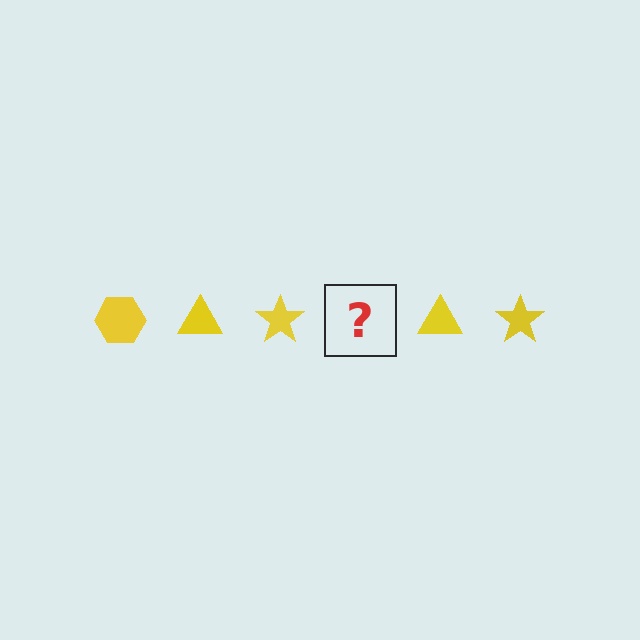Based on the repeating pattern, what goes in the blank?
The blank should be a yellow hexagon.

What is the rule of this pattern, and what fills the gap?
The rule is that the pattern cycles through hexagon, triangle, star shapes in yellow. The gap should be filled with a yellow hexagon.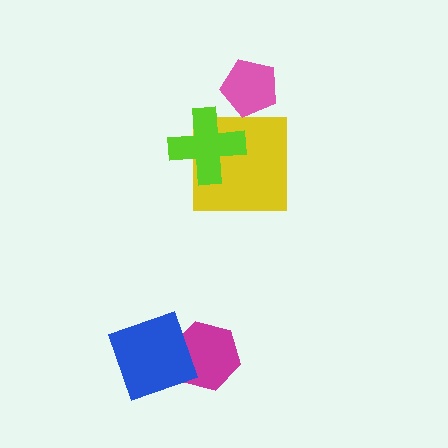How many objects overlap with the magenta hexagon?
1 object overlaps with the magenta hexagon.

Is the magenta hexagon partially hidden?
Yes, it is partially covered by another shape.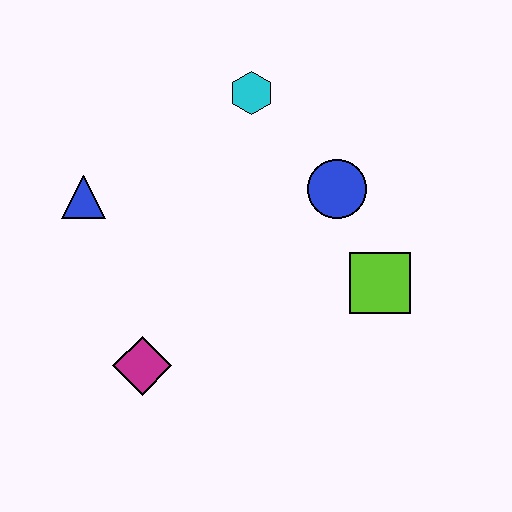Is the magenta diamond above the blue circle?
No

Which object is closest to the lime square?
The blue circle is closest to the lime square.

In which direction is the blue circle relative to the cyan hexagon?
The blue circle is below the cyan hexagon.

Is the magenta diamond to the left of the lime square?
Yes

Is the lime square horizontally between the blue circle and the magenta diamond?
No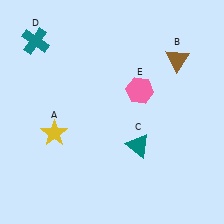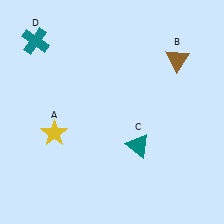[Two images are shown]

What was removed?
The pink hexagon (E) was removed in Image 2.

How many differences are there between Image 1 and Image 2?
There is 1 difference between the two images.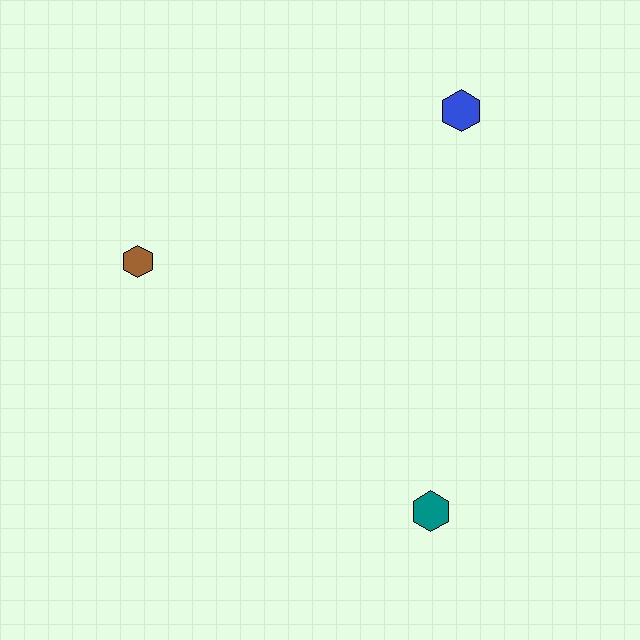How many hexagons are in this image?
There are 3 hexagons.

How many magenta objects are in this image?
There are no magenta objects.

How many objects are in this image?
There are 3 objects.